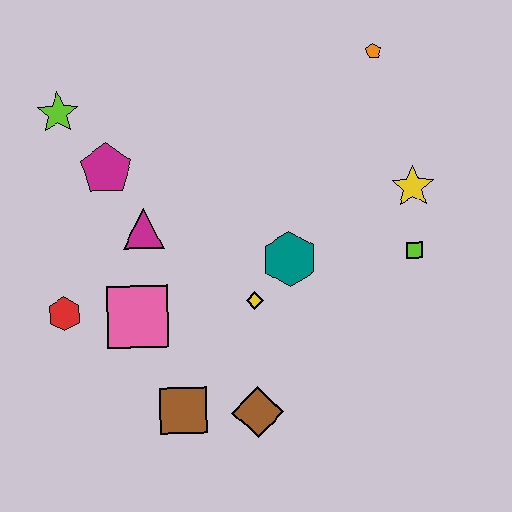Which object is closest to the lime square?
The yellow star is closest to the lime square.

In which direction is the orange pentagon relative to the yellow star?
The orange pentagon is above the yellow star.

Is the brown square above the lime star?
No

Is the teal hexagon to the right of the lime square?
No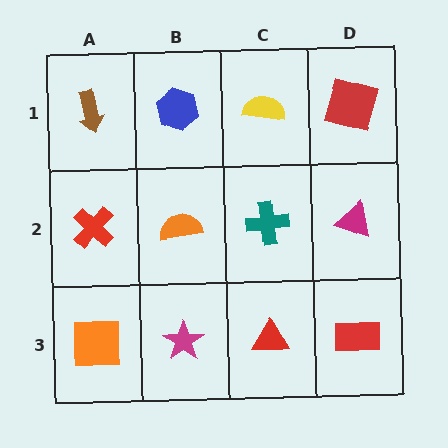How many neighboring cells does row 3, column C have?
3.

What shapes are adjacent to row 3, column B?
An orange semicircle (row 2, column B), an orange square (row 3, column A), a red triangle (row 3, column C).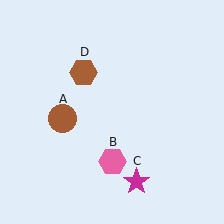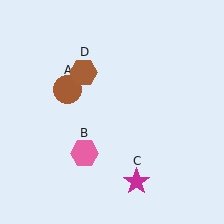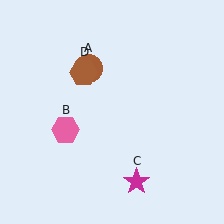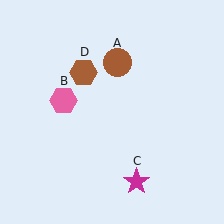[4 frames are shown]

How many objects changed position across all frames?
2 objects changed position: brown circle (object A), pink hexagon (object B).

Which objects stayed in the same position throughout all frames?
Magenta star (object C) and brown hexagon (object D) remained stationary.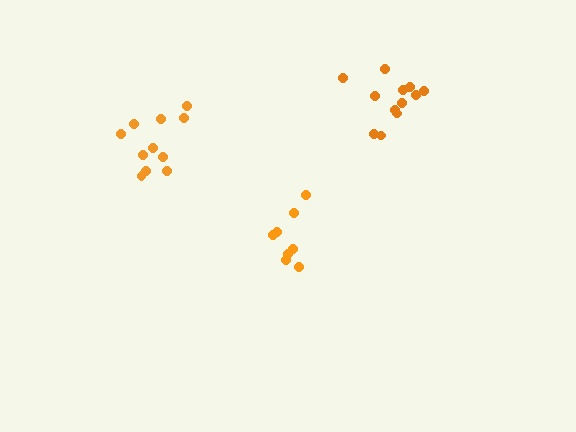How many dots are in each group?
Group 1: 12 dots, Group 2: 11 dots, Group 3: 8 dots (31 total).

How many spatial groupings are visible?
There are 3 spatial groupings.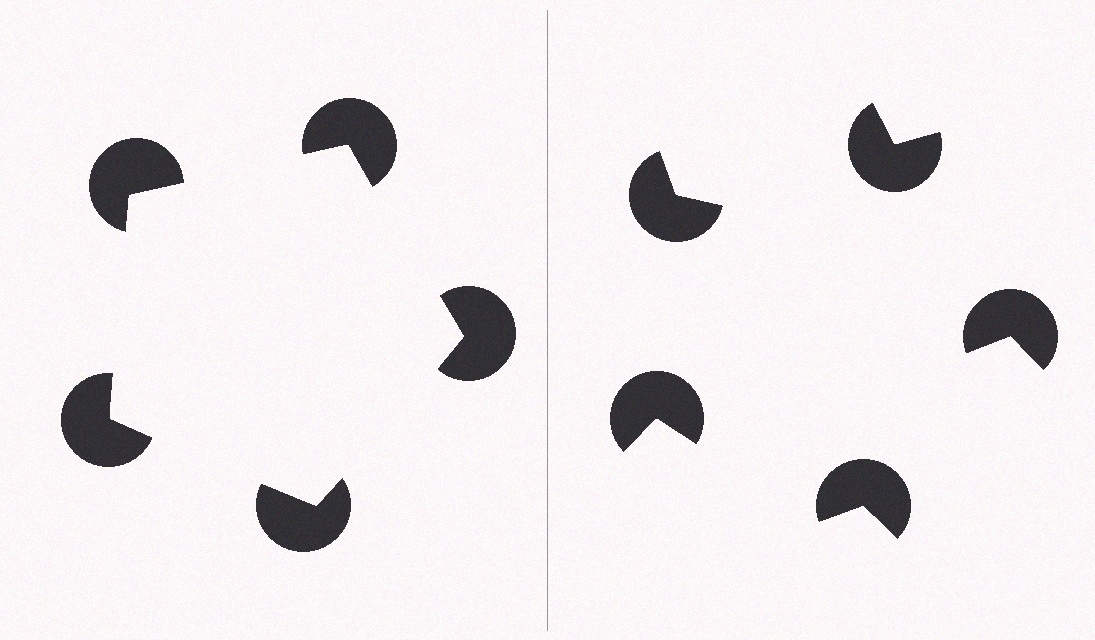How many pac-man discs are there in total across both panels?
10 — 5 on each side.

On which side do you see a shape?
An illusory pentagon appears on the left side. On the right side the wedge cuts are rotated, so no coherent shape forms.